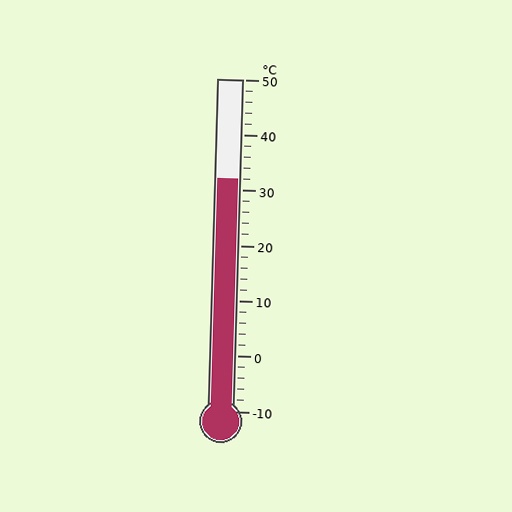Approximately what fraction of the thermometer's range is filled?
The thermometer is filled to approximately 70% of its range.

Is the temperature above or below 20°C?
The temperature is above 20°C.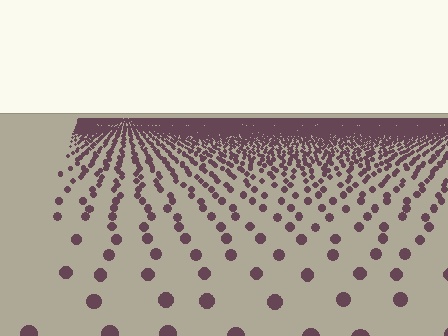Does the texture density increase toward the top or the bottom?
Density increases toward the top.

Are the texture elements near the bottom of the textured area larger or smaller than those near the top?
Larger. Near the bottom, elements are closer to the viewer and appear at a bigger on-screen size.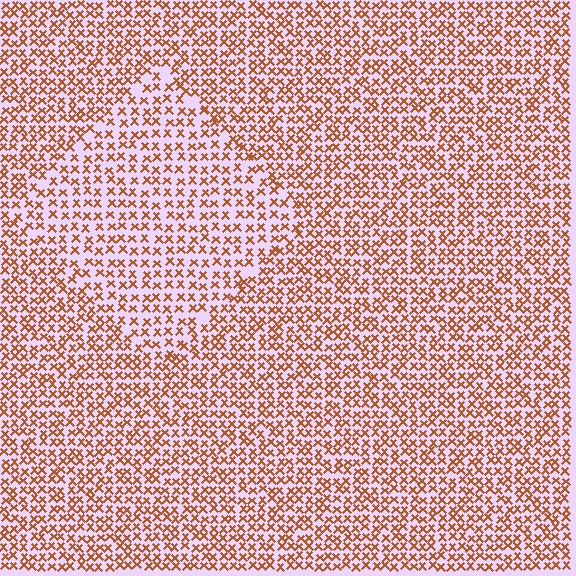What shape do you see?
I see a diamond.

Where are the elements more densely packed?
The elements are more densely packed outside the diamond boundary.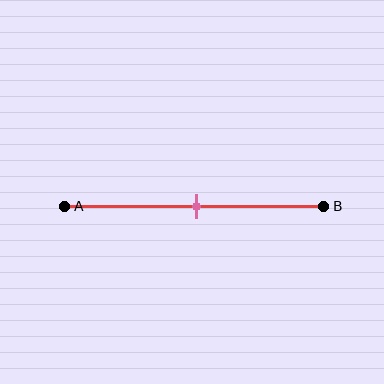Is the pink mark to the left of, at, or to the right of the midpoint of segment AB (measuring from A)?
The pink mark is approximately at the midpoint of segment AB.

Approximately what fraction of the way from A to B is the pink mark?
The pink mark is approximately 50% of the way from A to B.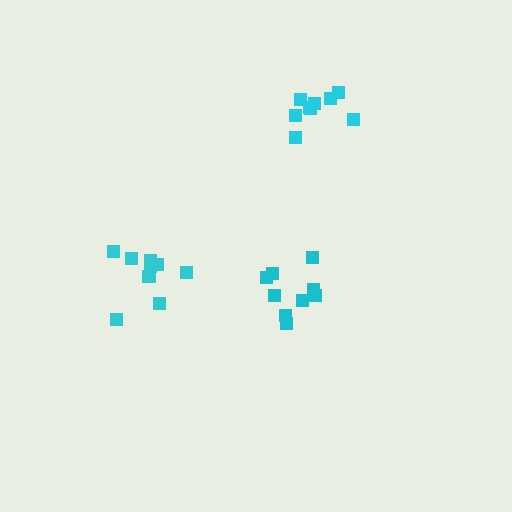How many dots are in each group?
Group 1: 9 dots, Group 2: 10 dots, Group 3: 9 dots (28 total).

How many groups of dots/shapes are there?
There are 3 groups.